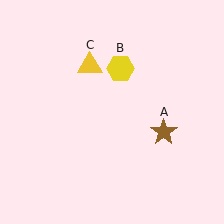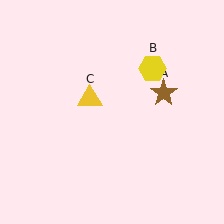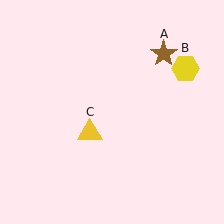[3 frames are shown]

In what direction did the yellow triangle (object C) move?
The yellow triangle (object C) moved down.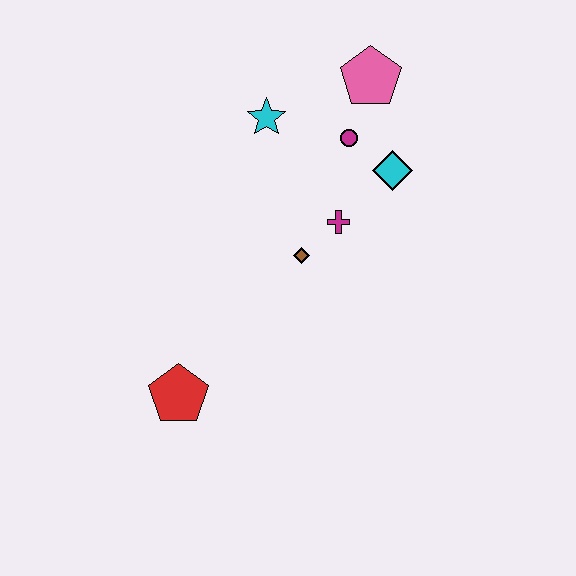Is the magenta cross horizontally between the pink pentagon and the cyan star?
Yes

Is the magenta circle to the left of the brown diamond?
No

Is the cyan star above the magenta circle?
Yes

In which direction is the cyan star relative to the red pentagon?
The cyan star is above the red pentagon.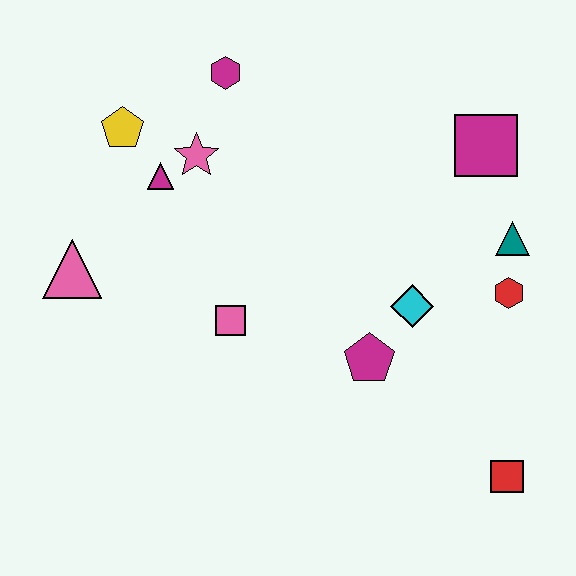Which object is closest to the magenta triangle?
The pink star is closest to the magenta triangle.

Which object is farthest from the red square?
The yellow pentagon is farthest from the red square.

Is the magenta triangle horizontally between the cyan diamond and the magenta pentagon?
No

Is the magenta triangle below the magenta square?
Yes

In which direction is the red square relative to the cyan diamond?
The red square is below the cyan diamond.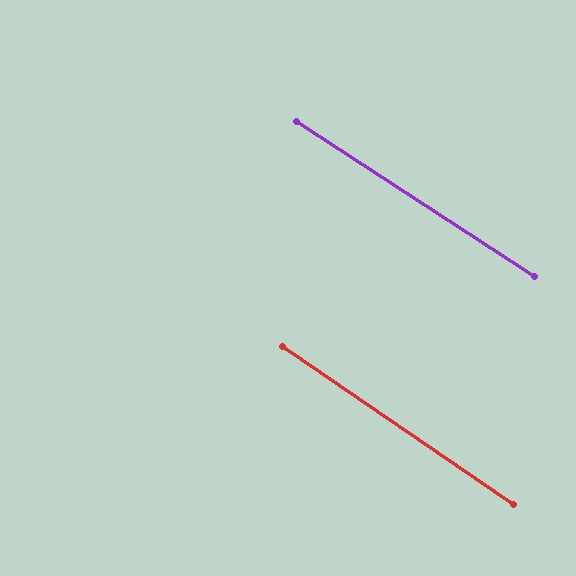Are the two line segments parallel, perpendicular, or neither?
Parallel — their directions differ by only 1.3°.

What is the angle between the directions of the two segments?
Approximately 1 degree.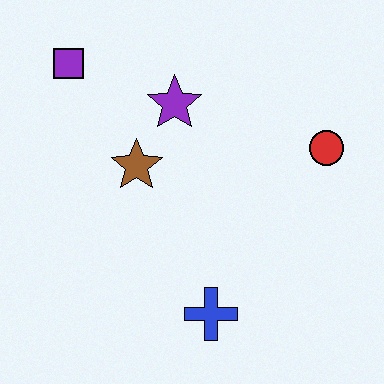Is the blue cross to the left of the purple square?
No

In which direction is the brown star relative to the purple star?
The brown star is below the purple star.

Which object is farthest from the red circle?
The purple square is farthest from the red circle.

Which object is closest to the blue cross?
The brown star is closest to the blue cross.